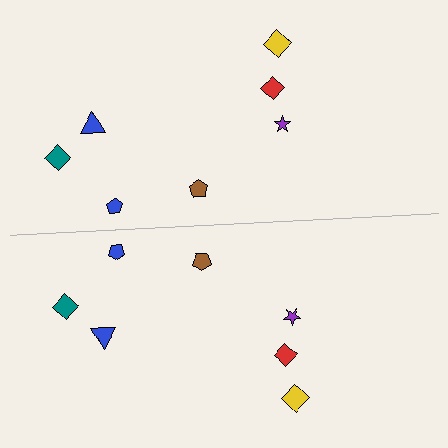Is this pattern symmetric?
Yes, this pattern has bilateral (reflection) symmetry.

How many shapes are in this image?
There are 14 shapes in this image.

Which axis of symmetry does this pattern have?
The pattern has a horizontal axis of symmetry running through the center of the image.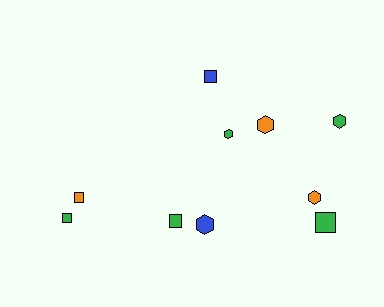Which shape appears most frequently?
Square, with 5 objects.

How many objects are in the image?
There are 10 objects.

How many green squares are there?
There are 3 green squares.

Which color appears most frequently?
Green, with 5 objects.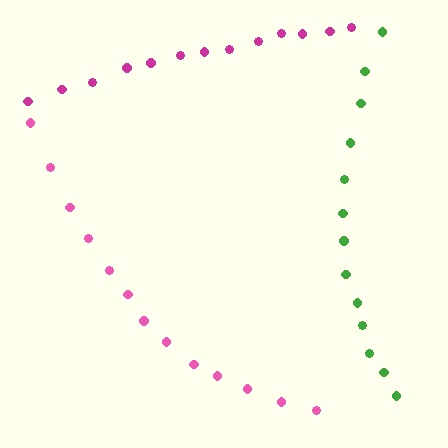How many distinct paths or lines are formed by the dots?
There are 3 distinct paths.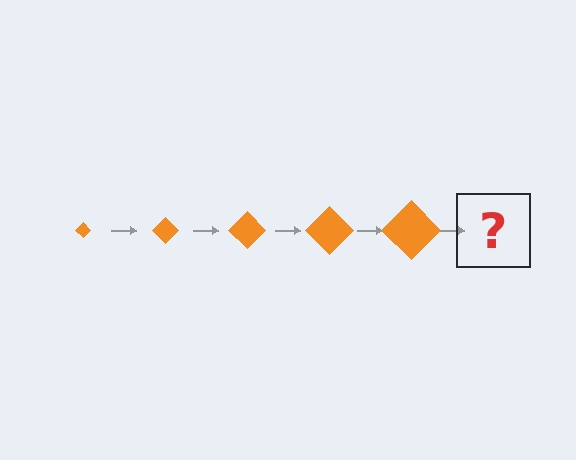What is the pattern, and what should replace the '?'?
The pattern is that the diamond gets progressively larger each step. The '?' should be an orange diamond, larger than the previous one.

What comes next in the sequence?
The next element should be an orange diamond, larger than the previous one.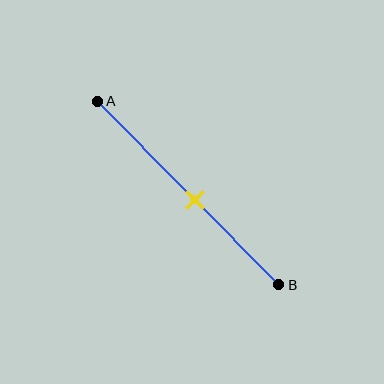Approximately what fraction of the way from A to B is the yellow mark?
The yellow mark is approximately 55% of the way from A to B.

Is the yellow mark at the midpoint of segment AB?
No, the mark is at about 55% from A, not at the 50% midpoint.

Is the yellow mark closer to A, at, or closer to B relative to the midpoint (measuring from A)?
The yellow mark is closer to point B than the midpoint of segment AB.